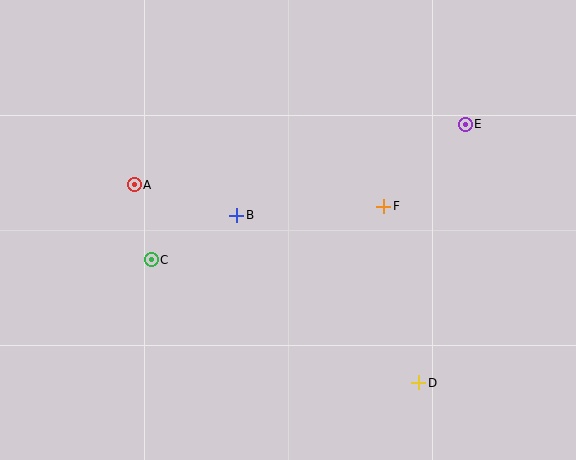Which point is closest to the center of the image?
Point B at (237, 215) is closest to the center.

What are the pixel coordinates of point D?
Point D is at (419, 383).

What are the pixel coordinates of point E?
Point E is at (465, 125).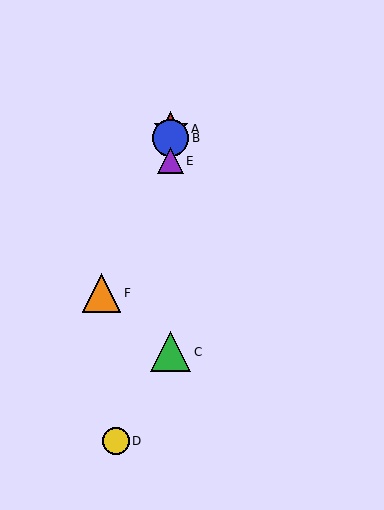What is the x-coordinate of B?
Object B is at x≈171.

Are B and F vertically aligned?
No, B is at x≈171 and F is at x≈102.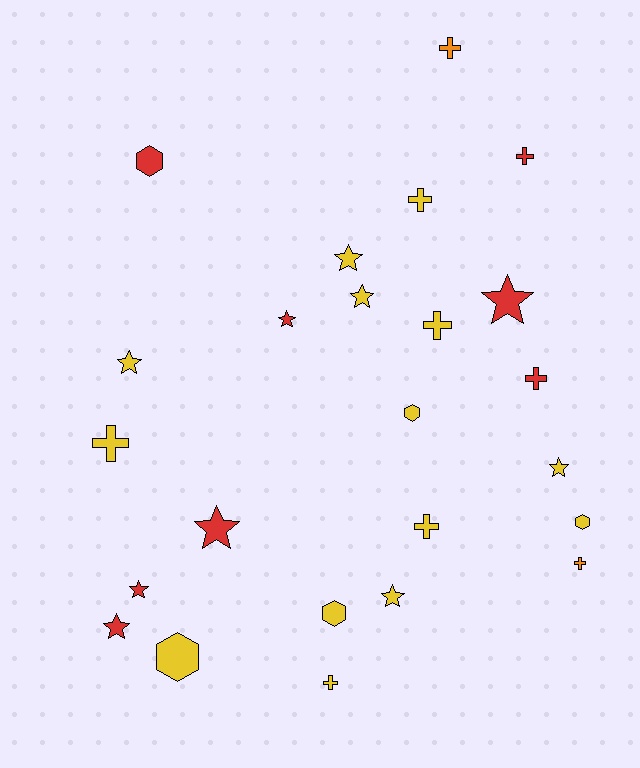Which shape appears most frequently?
Star, with 10 objects.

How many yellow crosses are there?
There are 5 yellow crosses.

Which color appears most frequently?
Yellow, with 14 objects.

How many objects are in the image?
There are 24 objects.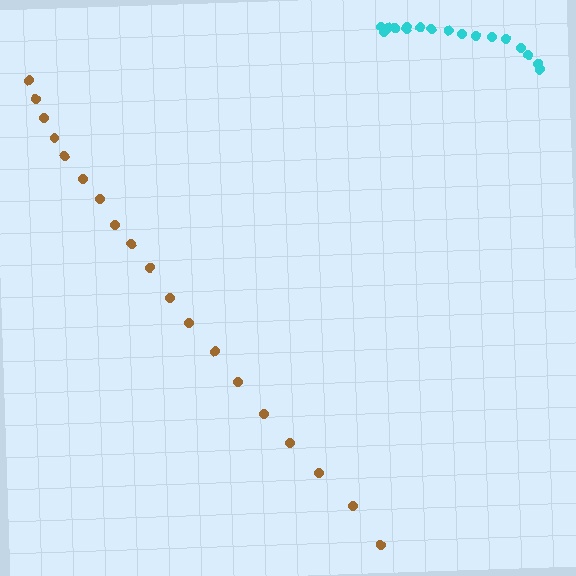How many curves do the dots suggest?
There are 2 distinct paths.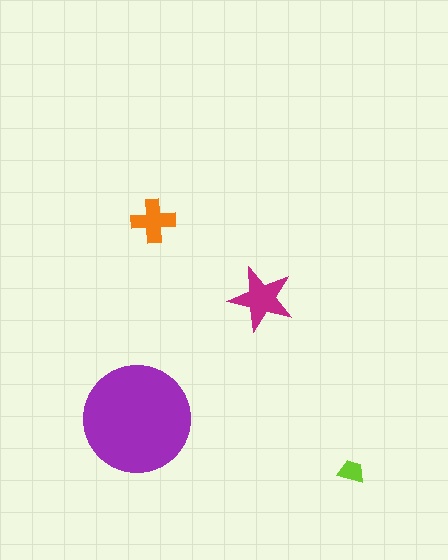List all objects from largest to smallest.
The purple circle, the magenta star, the orange cross, the lime trapezoid.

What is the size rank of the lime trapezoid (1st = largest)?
4th.